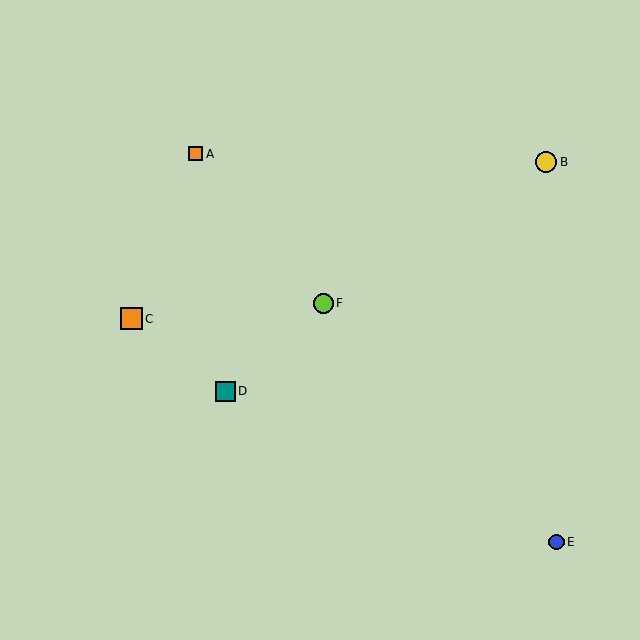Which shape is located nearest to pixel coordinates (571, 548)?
The blue circle (labeled E) at (556, 542) is nearest to that location.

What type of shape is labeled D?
Shape D is a teal square.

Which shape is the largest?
The orange square (labeled C) is the largest.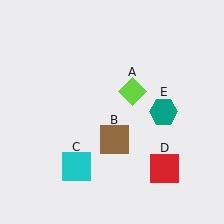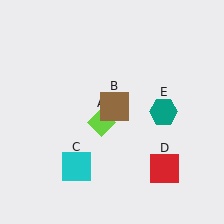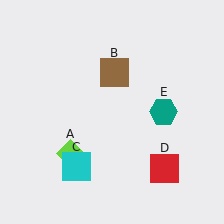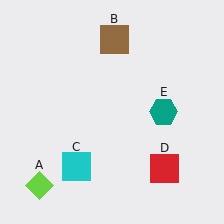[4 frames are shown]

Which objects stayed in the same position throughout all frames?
Cyan square (object C) and red square (object D) and teal hexagon (object E) remained stationary.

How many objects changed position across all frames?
2 objects changed position: lime diamond (object A), brown square (object B).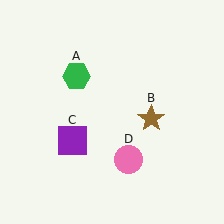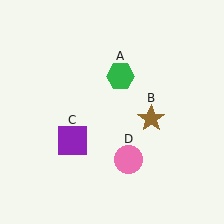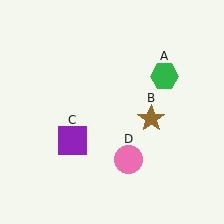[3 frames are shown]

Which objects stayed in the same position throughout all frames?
Brown star (object B) and purple square (object C) and pink circle (object D) remained stationary.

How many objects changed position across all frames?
1 object changed position: green hexagon (object A).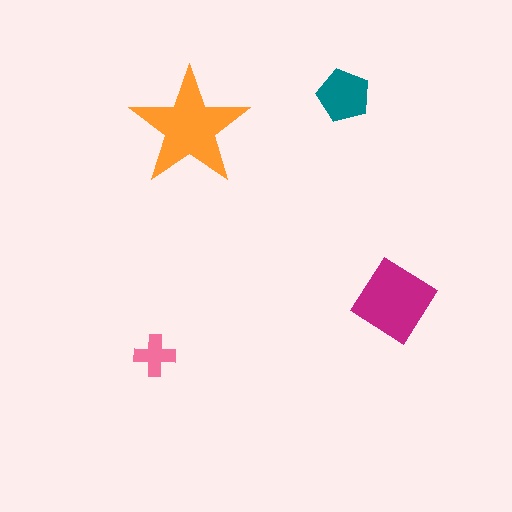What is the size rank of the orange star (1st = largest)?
1st.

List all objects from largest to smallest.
The orange star, the magenta diamond, the teal pentagon, the pink cross.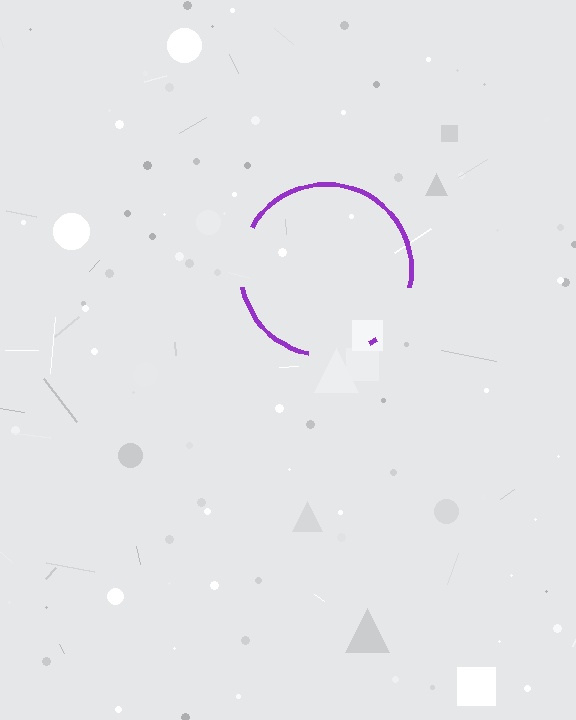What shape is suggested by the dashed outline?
The dashed outline suggests a circle.